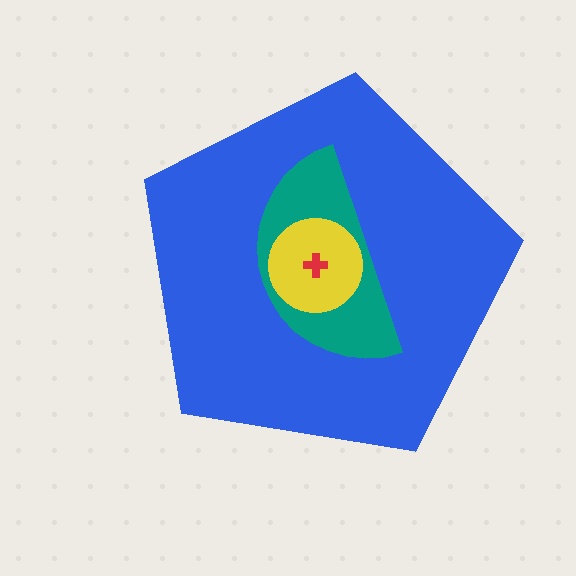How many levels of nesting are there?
4.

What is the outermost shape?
The blue pentagon.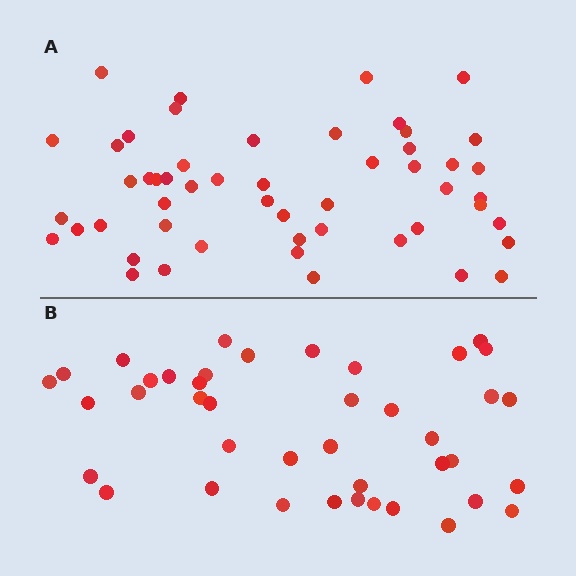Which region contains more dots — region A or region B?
Region A (the top region) has more dots.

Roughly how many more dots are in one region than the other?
Region A has roughly 12 or so more dots than region B.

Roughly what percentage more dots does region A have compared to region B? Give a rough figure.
About 25% more.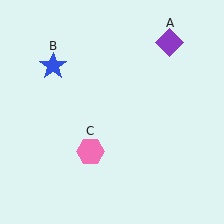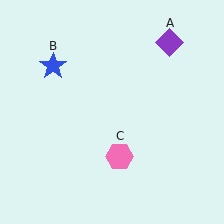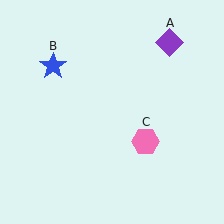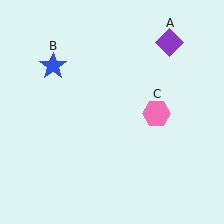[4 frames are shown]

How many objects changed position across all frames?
1 object changed position: pink hexagon (object C).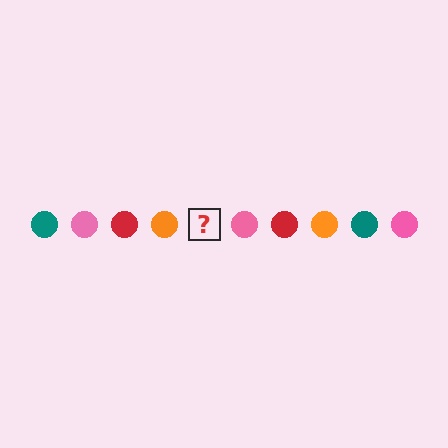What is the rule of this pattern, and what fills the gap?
The rule is that the pattern cycles through teal, pink, red, orange circles. The gap should be filled with a teal circle.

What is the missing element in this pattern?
The missing element is a teal circle.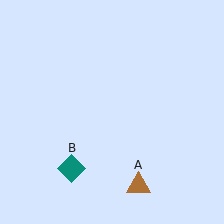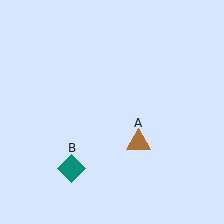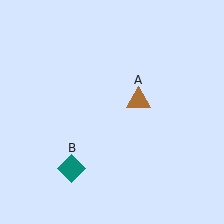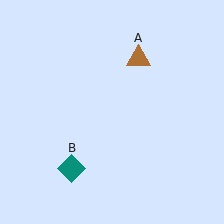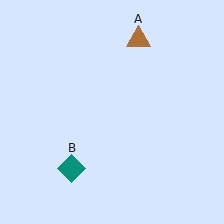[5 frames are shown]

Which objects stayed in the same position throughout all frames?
Teal diamond (object B) remained stationary.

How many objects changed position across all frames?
1 object changed position: brown triangle (object A).